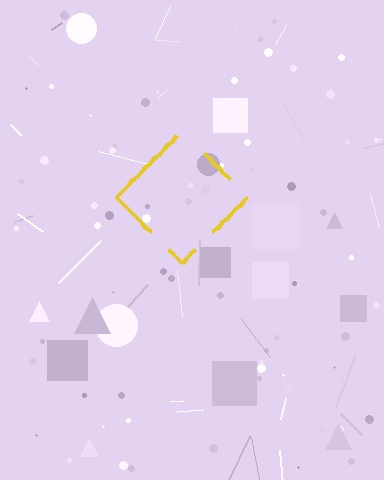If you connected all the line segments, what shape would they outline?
They would outline a diamond.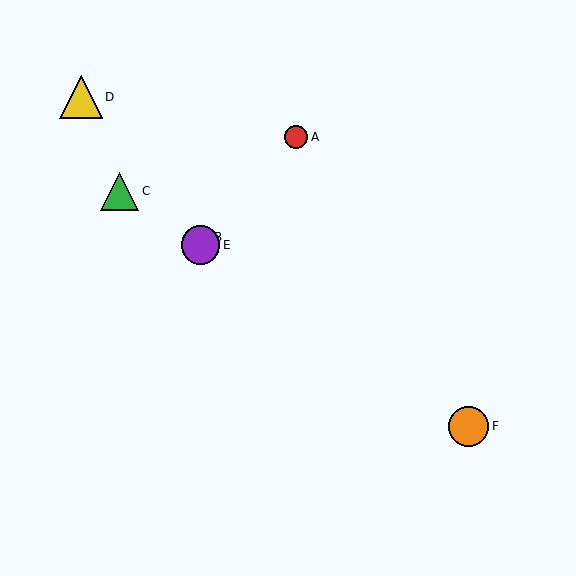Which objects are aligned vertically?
Objects B, E are aligned vertically.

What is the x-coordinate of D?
Object D is at x≈81.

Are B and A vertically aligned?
No, B is at x≈201 and A is at x≈296.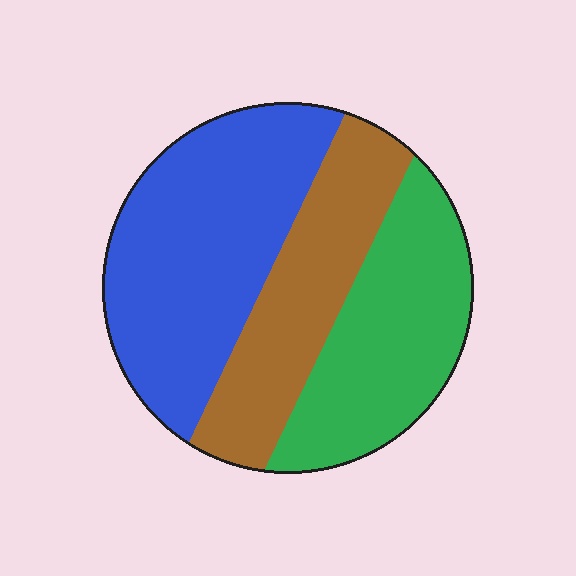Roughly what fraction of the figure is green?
Green takes up between a sixth and a third of the figure.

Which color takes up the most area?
Blue, at roughly 40%.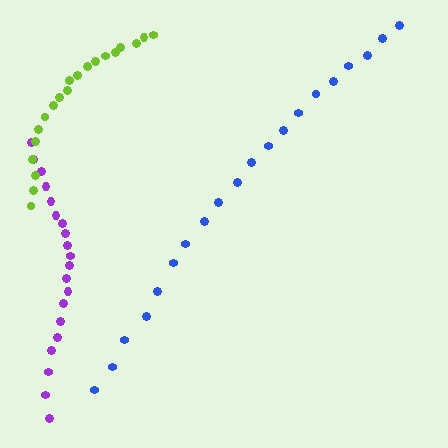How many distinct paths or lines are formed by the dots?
There are 3 distinct paths.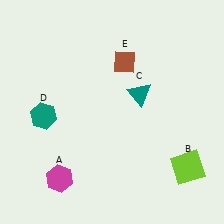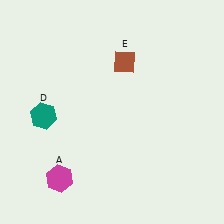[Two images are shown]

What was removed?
The teal triangle (C), the lime square (B) were removed in Image 2.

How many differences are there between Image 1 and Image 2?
There are 2 differences between the two images.